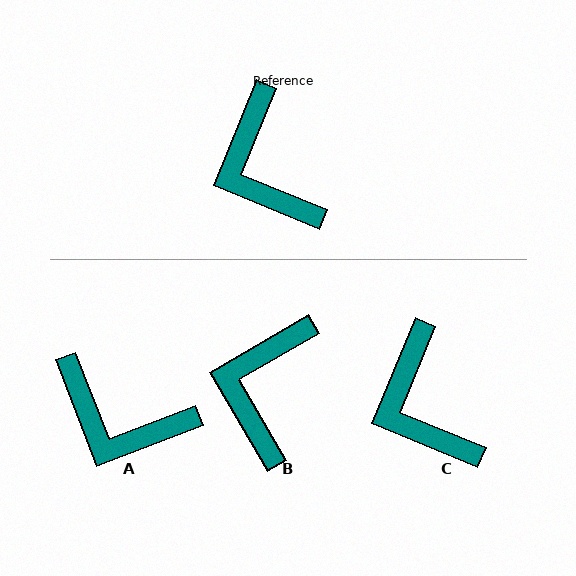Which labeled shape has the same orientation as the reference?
C.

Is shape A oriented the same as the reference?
No, it is off by about 43 degrees.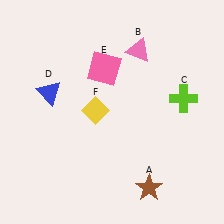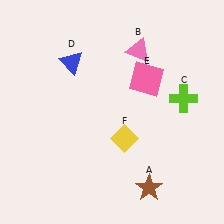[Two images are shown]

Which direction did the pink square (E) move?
The pink square (E) moved right.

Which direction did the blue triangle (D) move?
The blue triangle (D) moved up.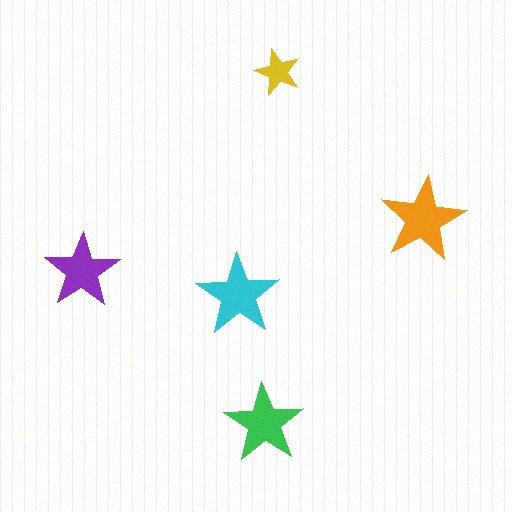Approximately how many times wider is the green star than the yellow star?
About 1.5 times wider.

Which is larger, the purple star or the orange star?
The orange one.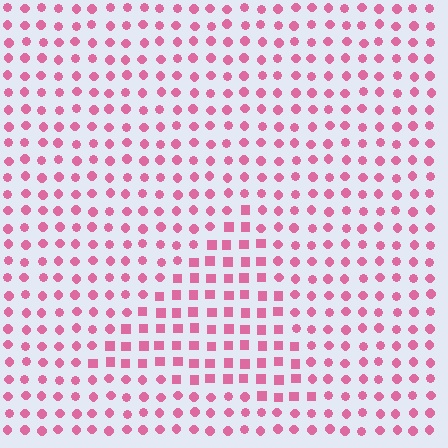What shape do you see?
I see a triangle.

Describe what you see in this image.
The image is filled with small pink elements arranged in a uniform grid. A triangle-shaped region contains squares, while the surrounding area contains circles. The boundary is defined purely by the change in element shape.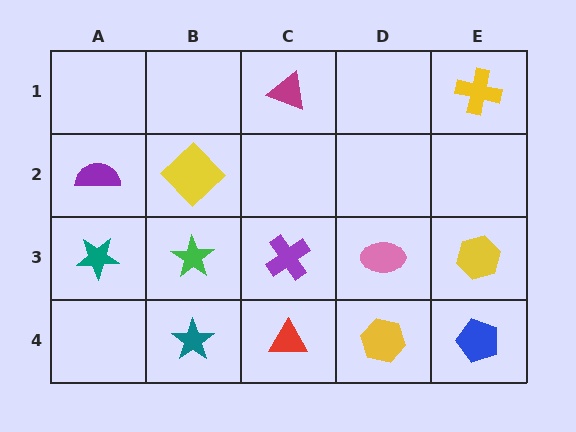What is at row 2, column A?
A purple semicircle.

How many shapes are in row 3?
5 shapes.